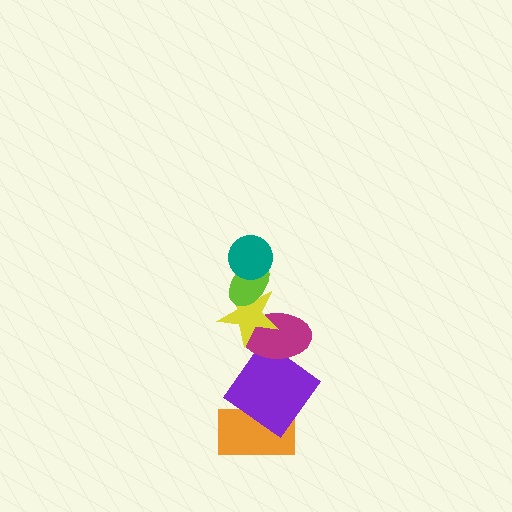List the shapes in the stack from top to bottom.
From top to bottom: the teal circle, the lime ellipse, the yellow star, the magenta ellipse, the purple diamond, the orange rectangle.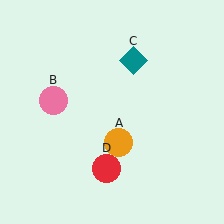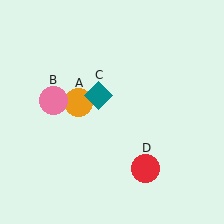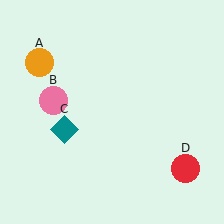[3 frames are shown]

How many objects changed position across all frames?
3 objects changed position: orange circle (object A), teal diamond (object C), red circle (object D).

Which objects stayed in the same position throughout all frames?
Pink circle (object B) remained stationary.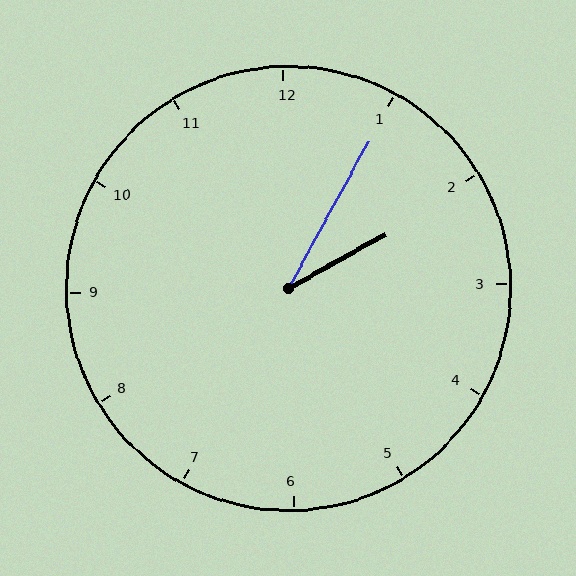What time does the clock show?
2:05.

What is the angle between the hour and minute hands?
Approximately 32 degrees.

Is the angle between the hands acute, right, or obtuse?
It is acute.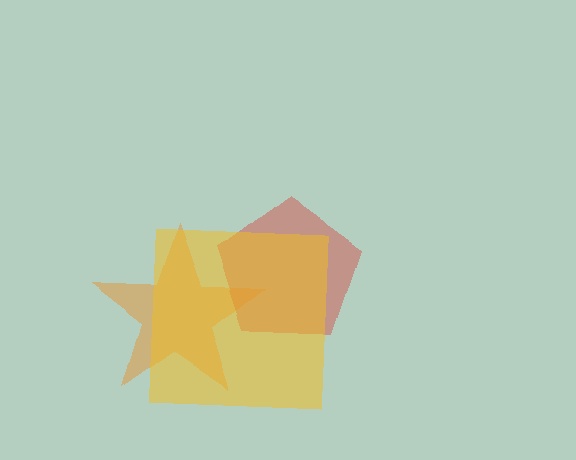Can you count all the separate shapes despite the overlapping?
Yes, there are 3 separate shapes.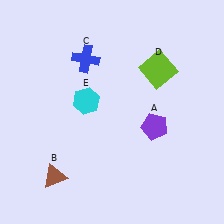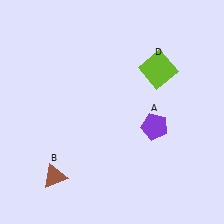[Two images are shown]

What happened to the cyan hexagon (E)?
The cyan hexagon (E) was removed in Image 2. It was in the top-left area of Image 1.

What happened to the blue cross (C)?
The blue cross (C) was removed in Image 2. It was in the top-left area of Image 1.